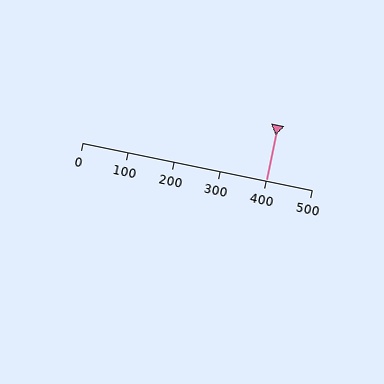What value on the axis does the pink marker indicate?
The marker indicates approximately 400.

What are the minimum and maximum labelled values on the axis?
The axis runs from 0 to 500.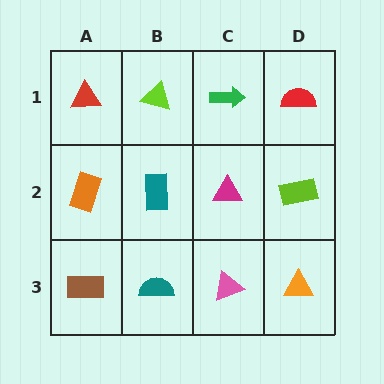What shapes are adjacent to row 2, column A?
A red triangle (row 1, column A), a brown rectangle (row 3, column A), a teal rectangle (row 2, column B).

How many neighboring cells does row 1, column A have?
2.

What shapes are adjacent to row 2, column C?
A green arrow (row 1, column C), a pink triangle (row 3, column C), a teal rectangle (row 2, column B), a lime rectangle (row 2, column D).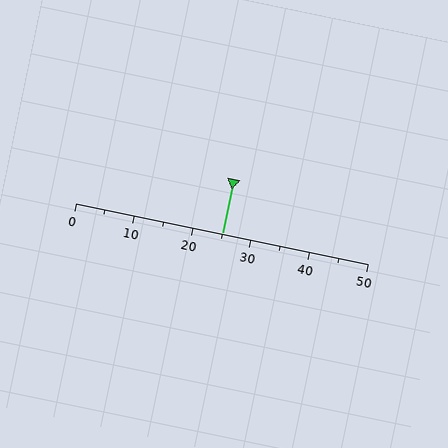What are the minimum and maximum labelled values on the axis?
The axis runs from 0 to 50.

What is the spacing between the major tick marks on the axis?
The major ticks are spaced 10 apart.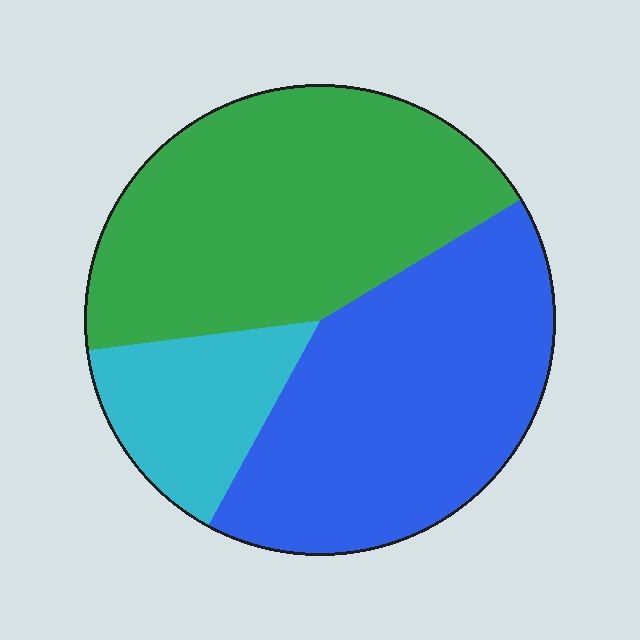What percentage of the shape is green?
Green covers around 45% of the shape.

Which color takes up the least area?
Cyan, at roughly 15%.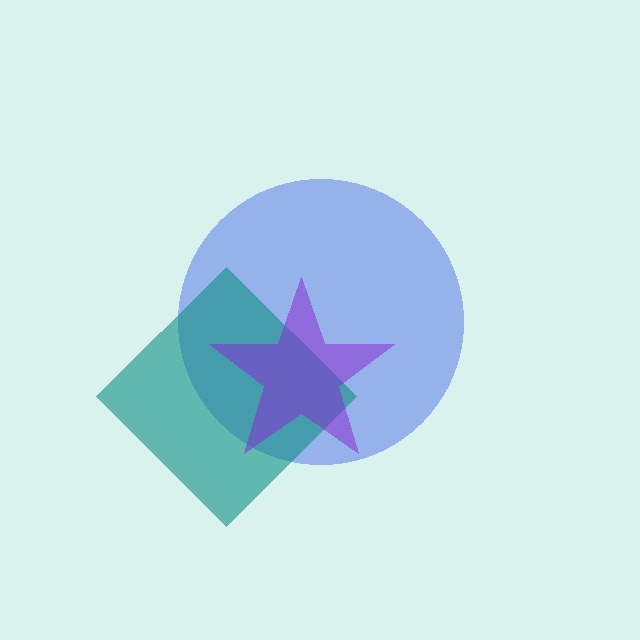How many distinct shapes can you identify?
There are 3 distinct shapes: a blue circle, a teal diamond, a purple star.